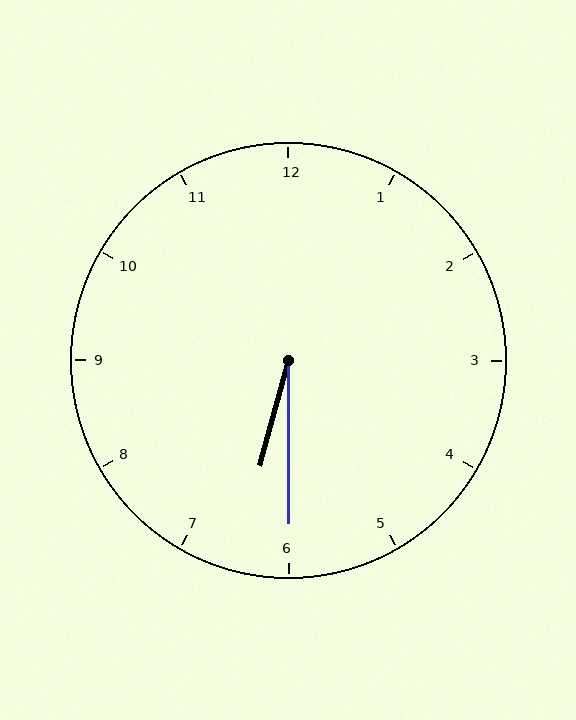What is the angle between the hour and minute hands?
Approximately 15 degrees.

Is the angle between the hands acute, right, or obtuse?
It is acute.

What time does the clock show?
6:30.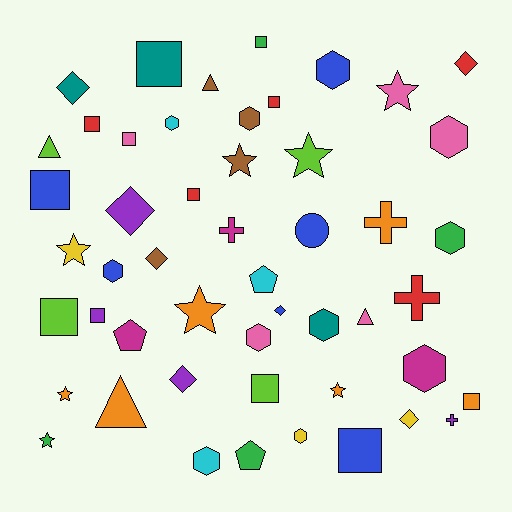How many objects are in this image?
There are 50 objects.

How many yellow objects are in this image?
There are 3 yellow objects.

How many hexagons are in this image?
There are 11 hexagons.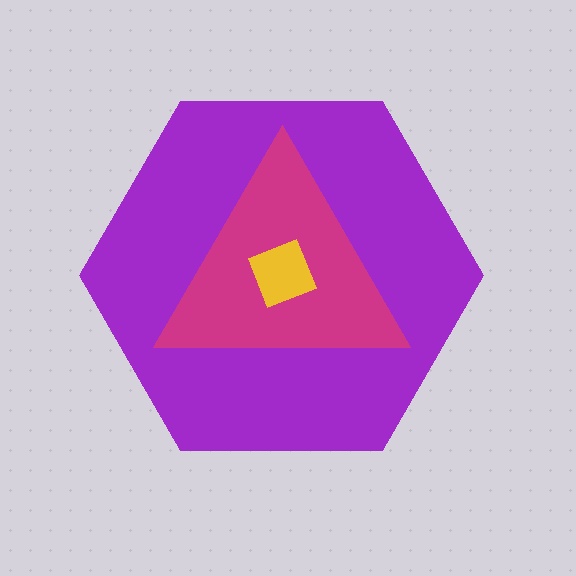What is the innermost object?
The yellow diamond.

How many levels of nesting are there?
3.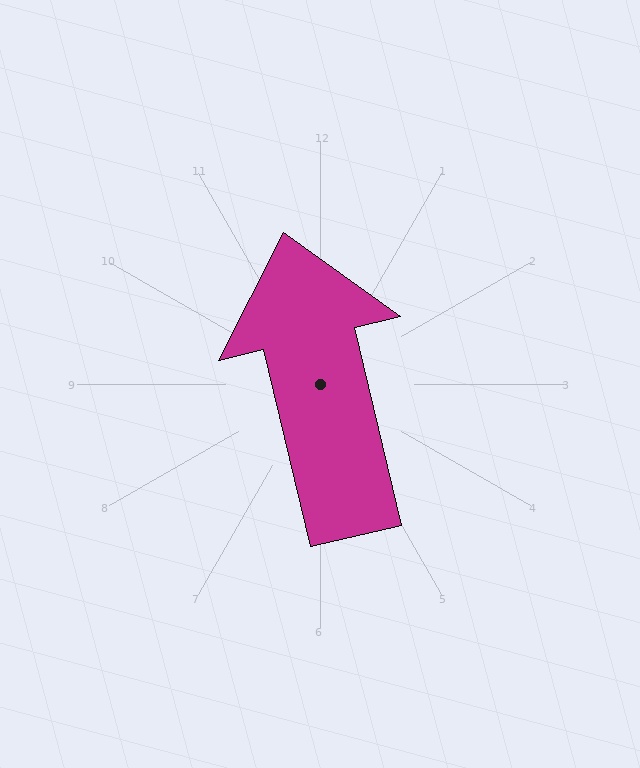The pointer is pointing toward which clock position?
Roughly 12 o'clock.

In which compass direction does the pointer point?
North.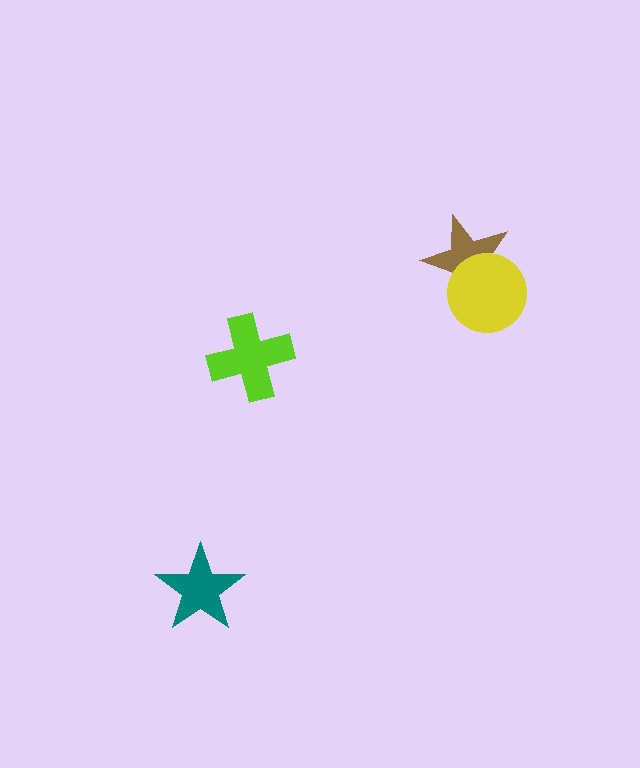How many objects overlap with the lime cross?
0 objects overlap with the lime cross.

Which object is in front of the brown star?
The yellow circle is in front of the brown star.